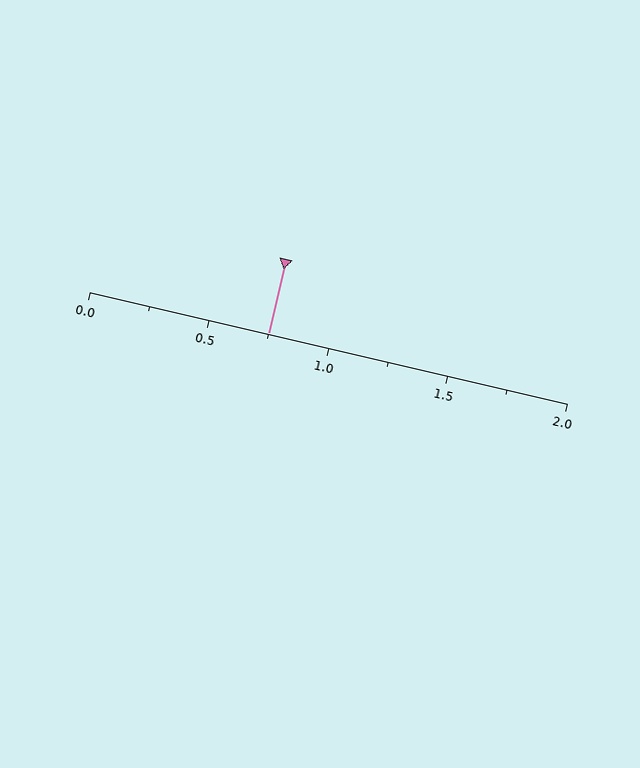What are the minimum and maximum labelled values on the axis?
The axis runs from 0.0 to 2.0.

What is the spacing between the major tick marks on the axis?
The major ticks are spaced 0.5 apart.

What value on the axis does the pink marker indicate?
The marker indicates approximately 0.75.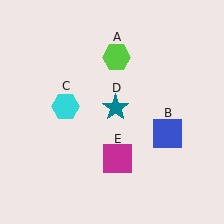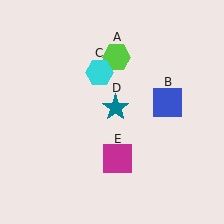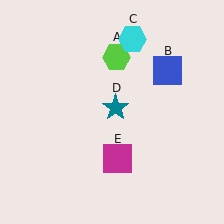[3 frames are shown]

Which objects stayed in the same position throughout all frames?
Lime hexagon (object A) and teal star (object D) and magenta square (object E) remained stationary.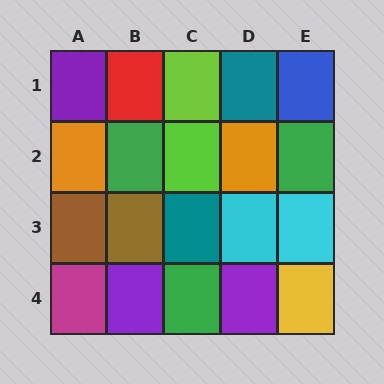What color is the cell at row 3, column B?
Brown.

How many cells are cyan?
2 cells are cyan.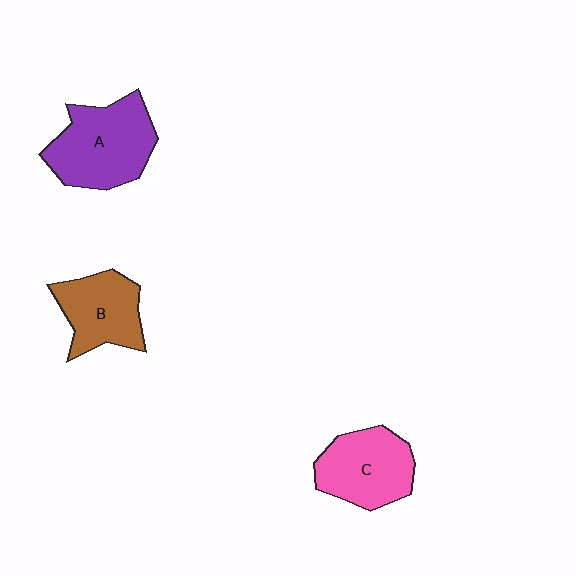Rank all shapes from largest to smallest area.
From largest to smallest: A (purple), C (pink), B (brown).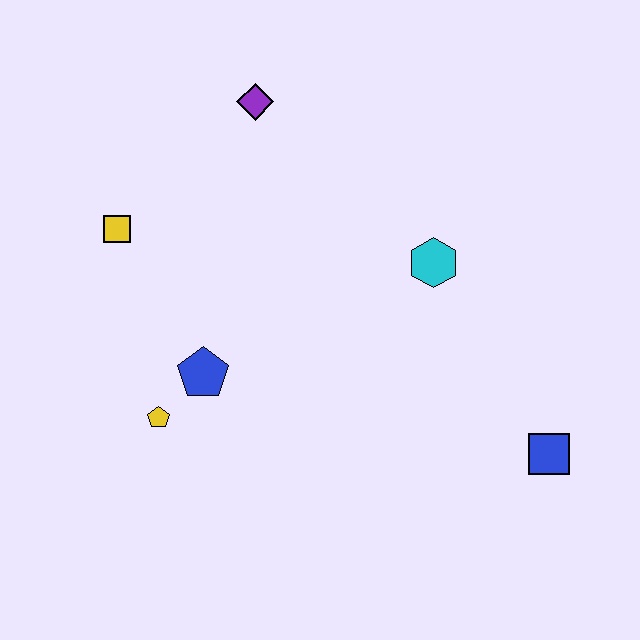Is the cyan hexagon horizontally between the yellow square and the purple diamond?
No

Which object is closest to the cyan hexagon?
The blue square is closest to the cyan hexagon.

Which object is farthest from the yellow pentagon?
The blue square is farthest from the yellow pentagon.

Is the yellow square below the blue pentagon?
No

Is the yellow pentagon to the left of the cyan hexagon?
Yes